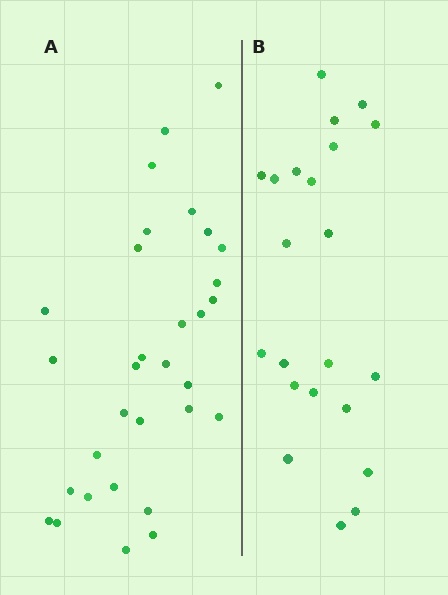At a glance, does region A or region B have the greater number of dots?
Region A (the left region) has more dots.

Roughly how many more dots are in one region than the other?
Region A has roughly 8 or so more dots than region B.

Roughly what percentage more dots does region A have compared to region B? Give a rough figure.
About 40% more.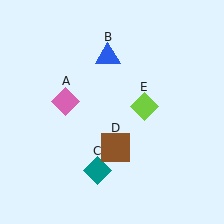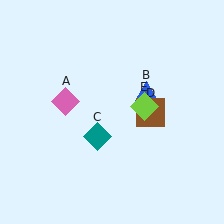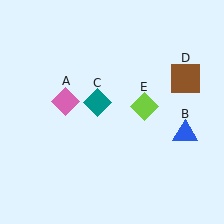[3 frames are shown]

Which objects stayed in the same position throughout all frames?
Pink diamond (object A) and lime diamond (object E) remained stationary.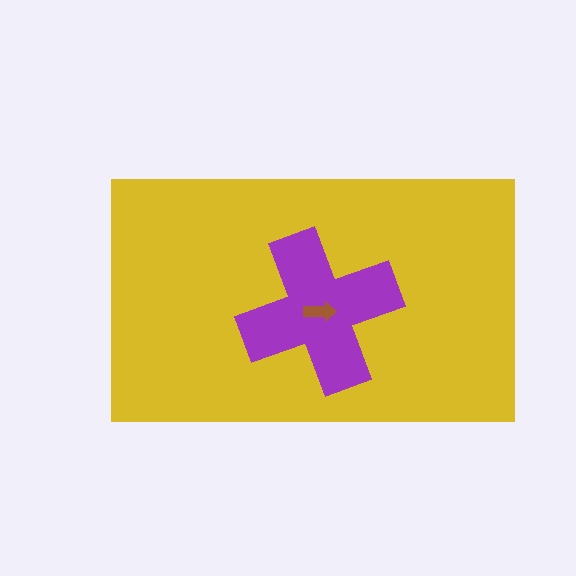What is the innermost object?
The brown arrow.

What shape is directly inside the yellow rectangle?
The purple cross.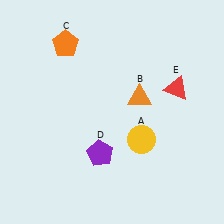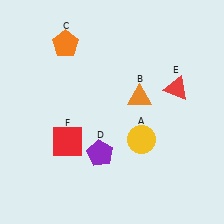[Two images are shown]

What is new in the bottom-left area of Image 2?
A red square (F) was added in the bottom-left area of Image 2.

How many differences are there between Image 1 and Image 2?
There is 1 difference between the two images.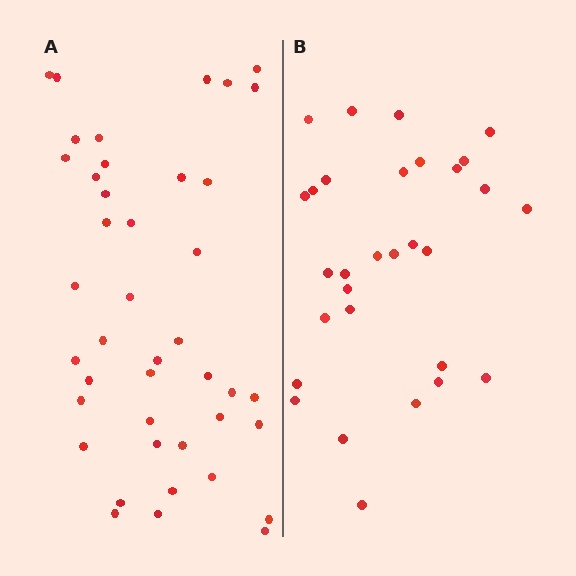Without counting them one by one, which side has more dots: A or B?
Region A (the left region) has more dots.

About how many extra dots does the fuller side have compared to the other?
Region A has roughly 12 or so more dots than region B.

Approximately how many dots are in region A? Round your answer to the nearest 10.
About 40 dots. (The exact count is 42, which rounds to 40.)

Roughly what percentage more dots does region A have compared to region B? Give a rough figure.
About 40% more.